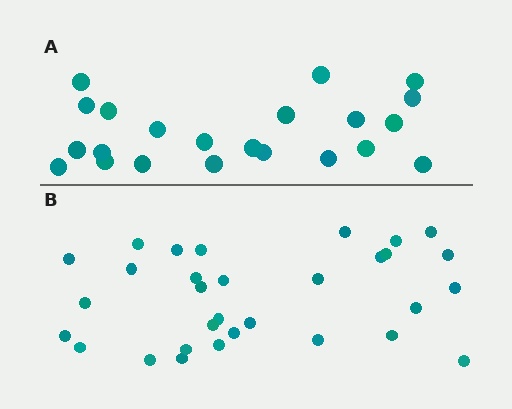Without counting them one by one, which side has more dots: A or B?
Region B (the bottom region) has more dots.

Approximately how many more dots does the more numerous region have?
Region B has roughly 8 or so more dots than region A.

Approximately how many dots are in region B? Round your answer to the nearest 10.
About 30 dots. (The exact count is 31, which rounds to 30.)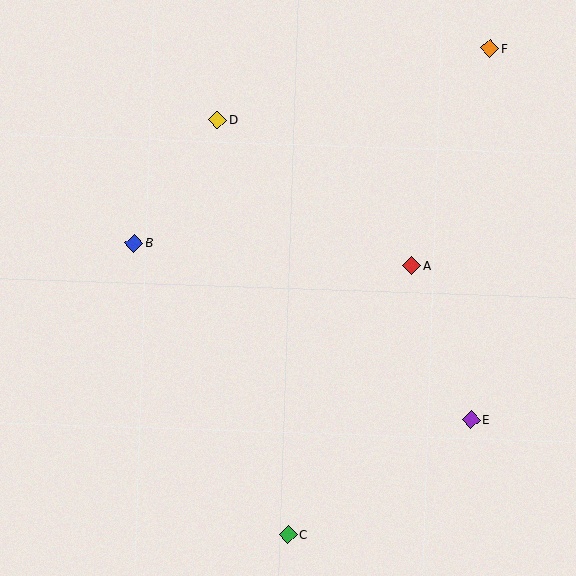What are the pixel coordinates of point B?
Point B is at (134, 243).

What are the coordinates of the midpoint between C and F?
The midpoint between C and F is at (389, 291).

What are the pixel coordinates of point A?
Point A is at (411, 265).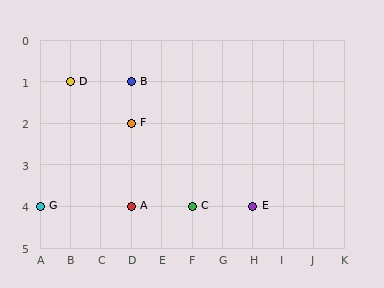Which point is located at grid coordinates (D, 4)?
Point A is at (D, 4).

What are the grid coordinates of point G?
Point G is at grid coordinates (A, 4).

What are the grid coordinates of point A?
Point A is at grid coordinates (D, 4).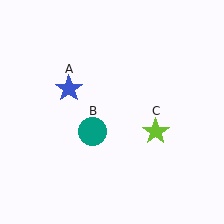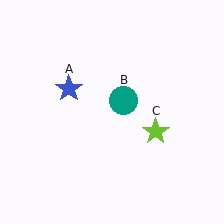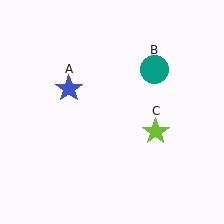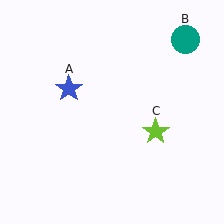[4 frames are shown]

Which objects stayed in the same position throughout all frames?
Blue star (object A) and lime star (object C) remained stationary.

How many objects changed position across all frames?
1 object changed position: teal circle (object B).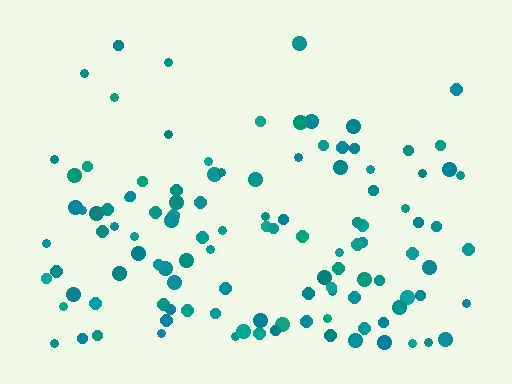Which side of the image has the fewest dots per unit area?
The top.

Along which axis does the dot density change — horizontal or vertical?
Vertical.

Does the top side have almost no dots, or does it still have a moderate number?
Still a moderate number, just noticeably fewer than the bottom.